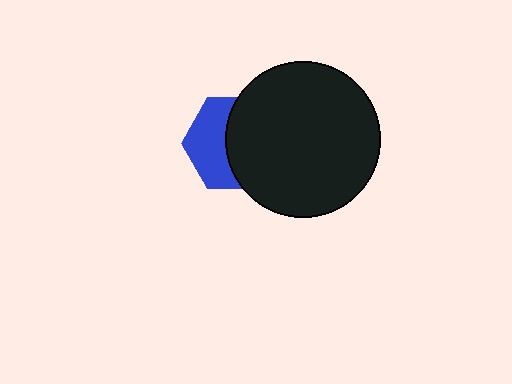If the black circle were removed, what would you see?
You would see the complete blue hexagon.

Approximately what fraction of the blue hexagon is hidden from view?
Roughly 55% of the blue hexagon is hidden behind the black circle.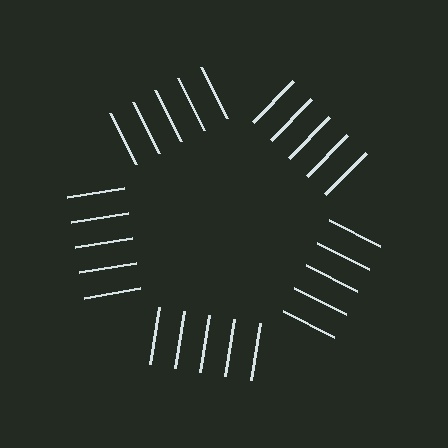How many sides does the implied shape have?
5 sides — the line-ends trace a pentagon.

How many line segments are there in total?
25 — 5 along each of the 5 edges.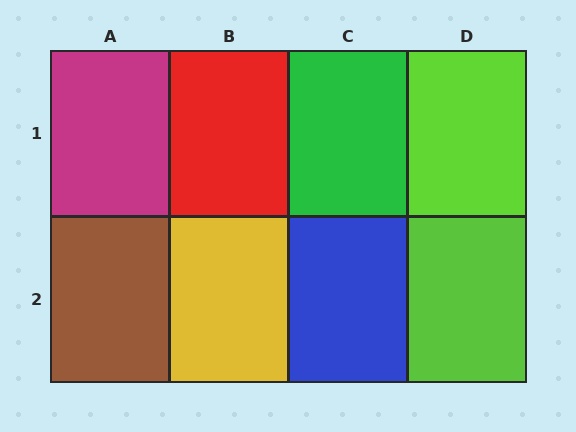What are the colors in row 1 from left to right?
Magenta, red, green, lime.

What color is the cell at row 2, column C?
Blue.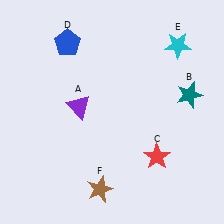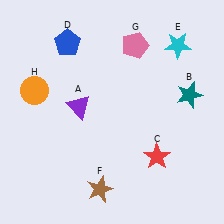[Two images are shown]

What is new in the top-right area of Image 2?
A pink pentagon (G) was added in the top-right area of Image 2.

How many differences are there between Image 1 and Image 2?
There are 2 differences between the two images.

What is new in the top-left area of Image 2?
An orange circle (H) was added in the top-left area of Image 2.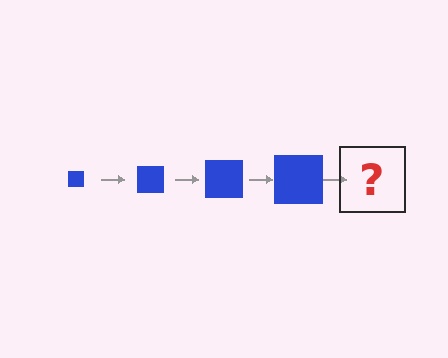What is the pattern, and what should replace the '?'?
The pattern is that the square gets progressively larger each step. The '?' should be a blue square, larger than the previous one.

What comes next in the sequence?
The next element should be a blue square, larger than the previous one.